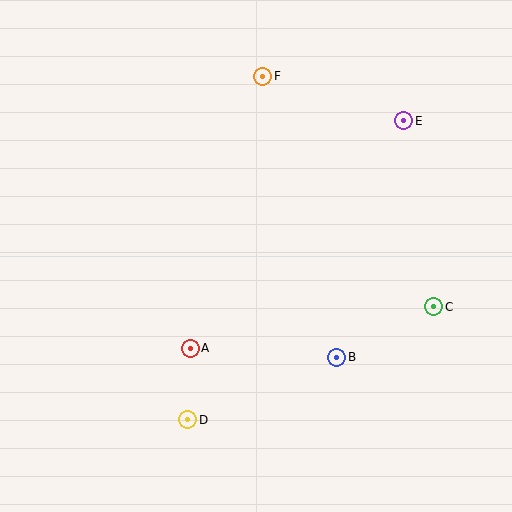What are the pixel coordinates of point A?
Point A is at (190, 348).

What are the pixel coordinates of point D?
Point D is at (188, 420).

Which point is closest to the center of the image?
Point A at (190, 348) is closest to the center.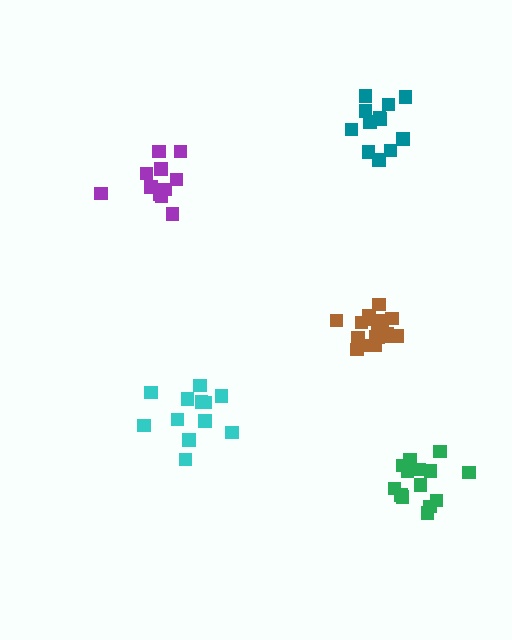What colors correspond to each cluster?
The clusters are colored: green, brown, purple, teal, cyan.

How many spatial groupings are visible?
There are 5 spatial groupings.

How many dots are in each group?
Group 1: 14 dots, Group 2: 17 dots, Group 3: 11 dots, Group 4: 12 dots, Group 5: 12 dots (66 total).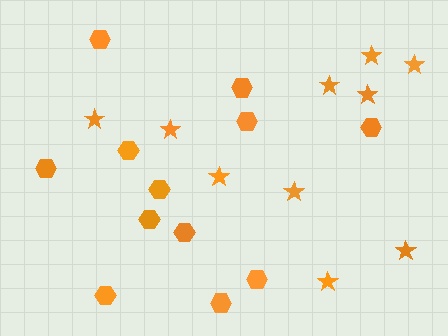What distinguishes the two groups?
There are 2 groups: one group of stars (10) and one group of hexagons (12).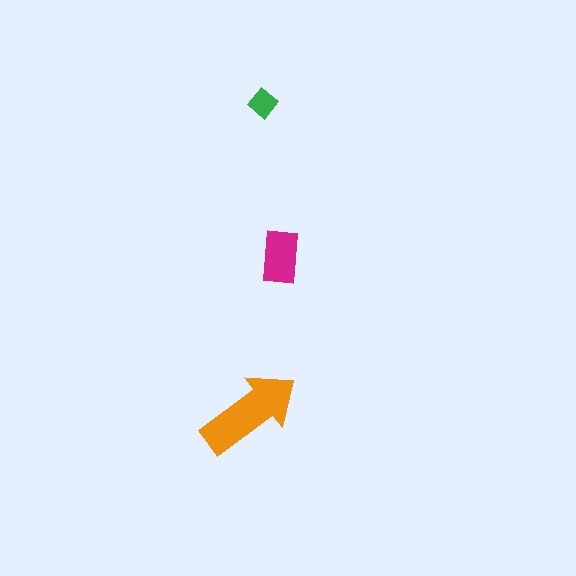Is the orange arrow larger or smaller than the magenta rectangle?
Larger.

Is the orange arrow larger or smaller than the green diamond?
Larger.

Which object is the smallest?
The green diamond.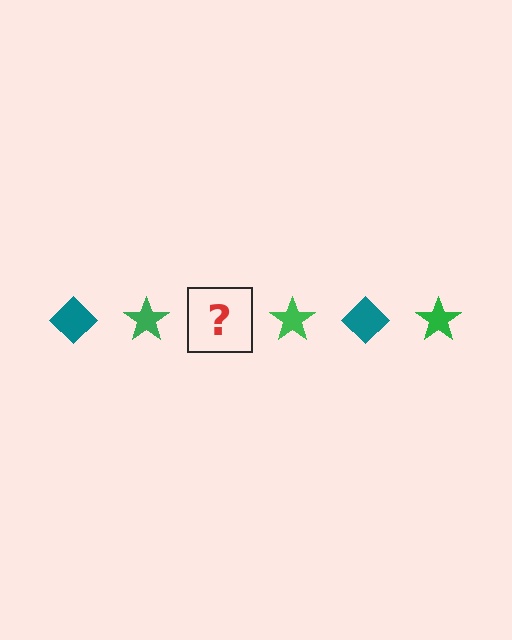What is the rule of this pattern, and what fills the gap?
The rule is that the pattern alternates between teal diamond and green star. The gap should be filled with a teal diamond.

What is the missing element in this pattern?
The missing element is a teal diamond.